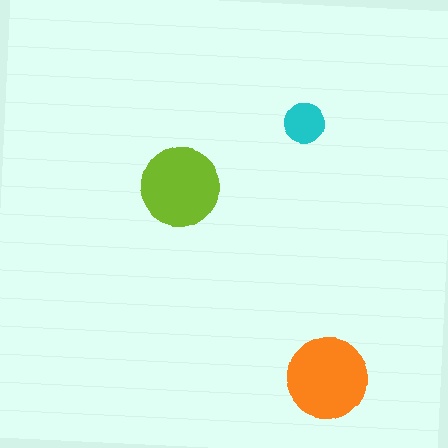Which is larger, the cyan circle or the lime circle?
The lime one.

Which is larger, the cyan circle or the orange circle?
The orange one.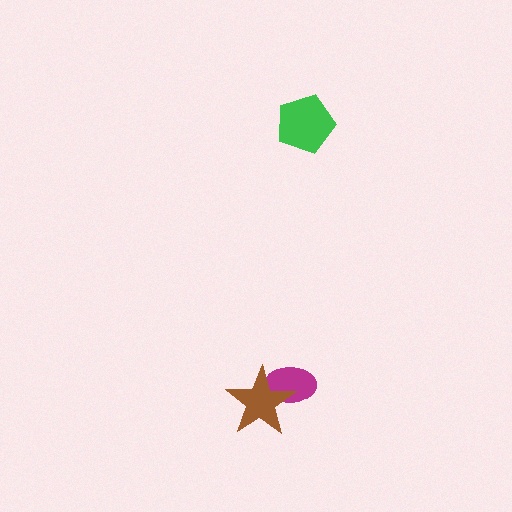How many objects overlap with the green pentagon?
0 objects overlap with the green pentagon.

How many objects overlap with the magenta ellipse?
1 object overlaps with the magenta ellipse.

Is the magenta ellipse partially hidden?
Yes, it is partially covered by another shape.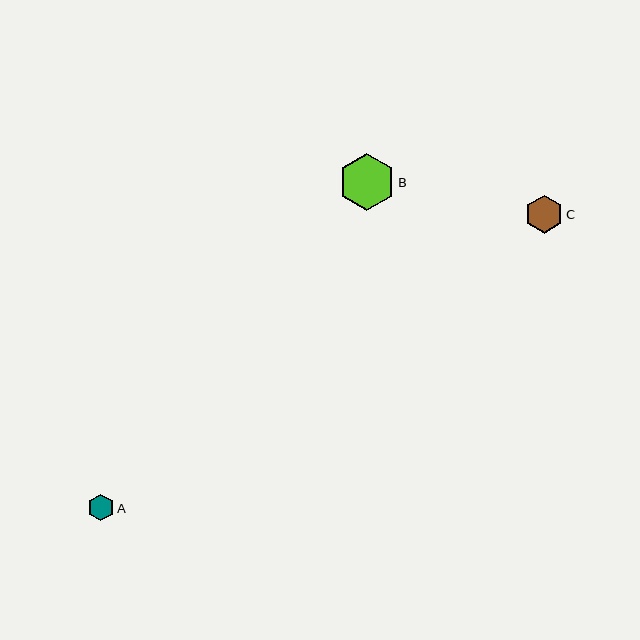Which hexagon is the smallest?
Hexagon A is the smallest with a size of approximately 27 pixels.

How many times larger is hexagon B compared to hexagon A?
Hexagon B is approximately 2.1 times the size of hexagon A.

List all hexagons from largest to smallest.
From largest to smallest: B, C, A.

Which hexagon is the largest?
Hexagon B is the largest with a size of approximately 57 pixels.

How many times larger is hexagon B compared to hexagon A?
Hexagon B is approximately 2.1 times the size of hexagon A.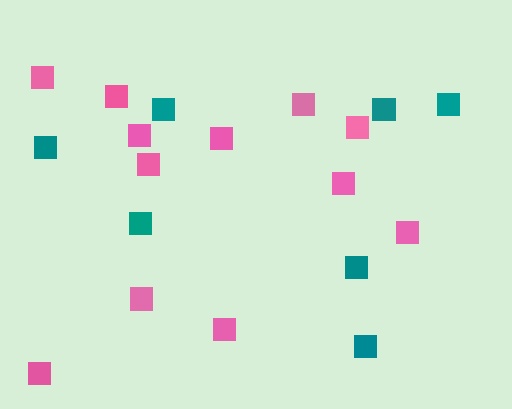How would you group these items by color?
There are 2 groups: one group of teal squares (7) and one group of pink squares (12).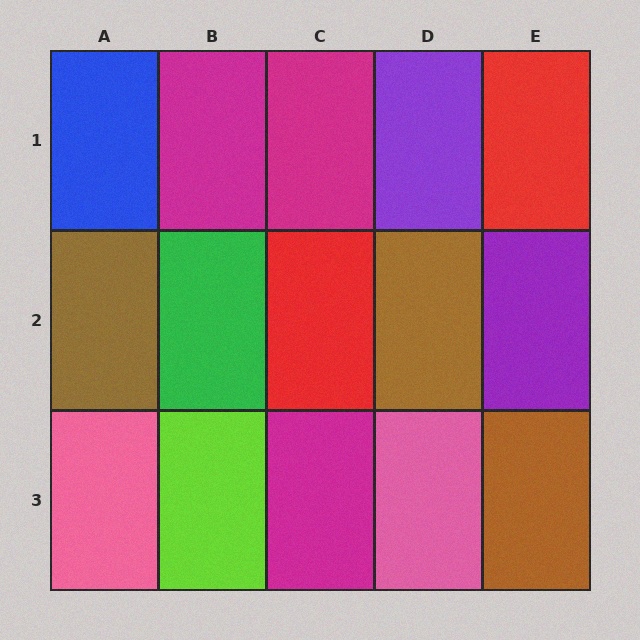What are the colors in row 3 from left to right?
Pink, lime, magenta, pink, brown.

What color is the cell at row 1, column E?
Red.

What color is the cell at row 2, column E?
Purple.